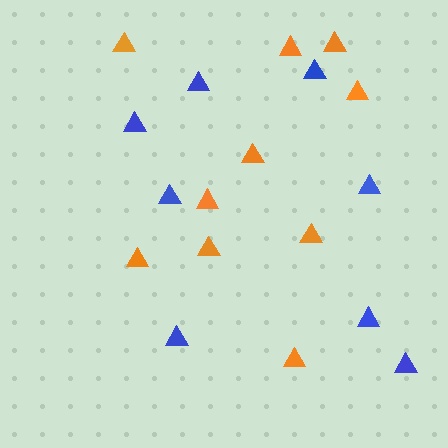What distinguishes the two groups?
There are 2 groups: one group of blue triangles (8) and one group of orange triangles (10).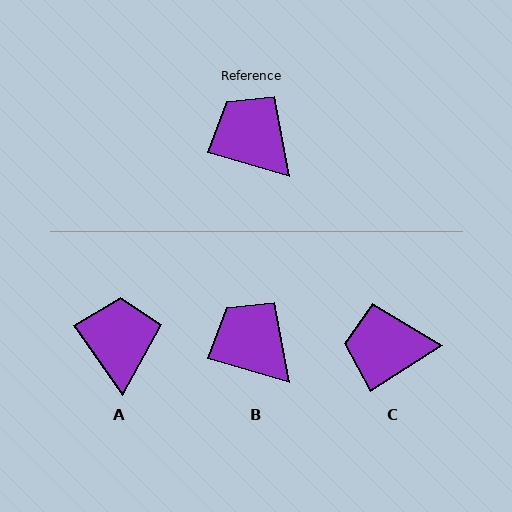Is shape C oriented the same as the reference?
No, it is off by about 49 degrees.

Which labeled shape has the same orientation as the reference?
B.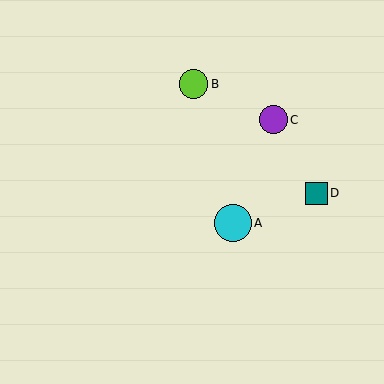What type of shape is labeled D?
Shape D is a teal square.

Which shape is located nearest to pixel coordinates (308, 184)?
The teal square (labeled D) at (317, 193) is nearest to that location.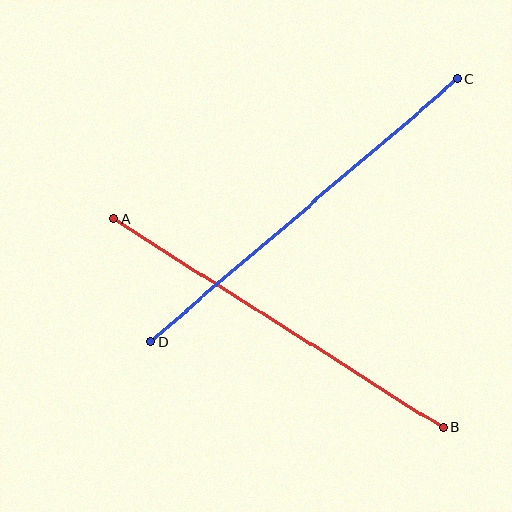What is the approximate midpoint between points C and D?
The midpoint is at approximately (304, 210) pixels.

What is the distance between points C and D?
The distance is approximately 404 pixels.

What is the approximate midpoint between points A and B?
The midpoint is at approximately (278, 323) pixels.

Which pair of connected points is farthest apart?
Points C and D are farthest apart.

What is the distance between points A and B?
The distance is approximately 390 pixels.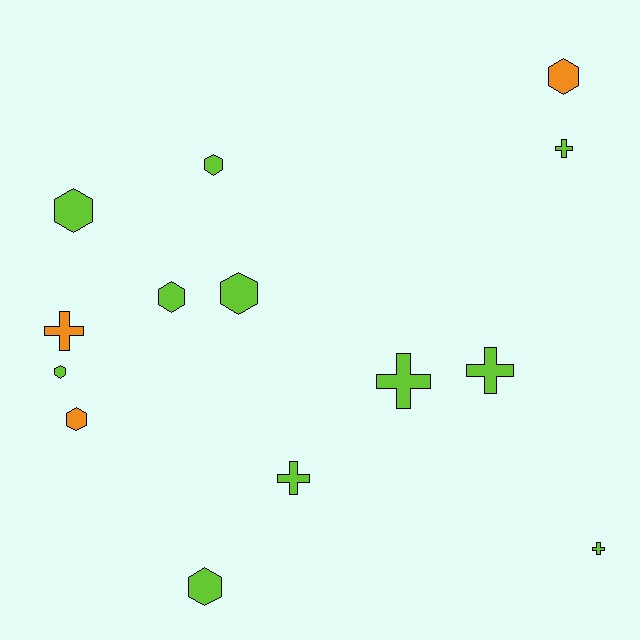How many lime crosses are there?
There are 5 lime crosses.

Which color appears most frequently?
Lime, with 11 objects.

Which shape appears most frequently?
Hexagon, with 8 objects.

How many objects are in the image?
There are 14 objects.